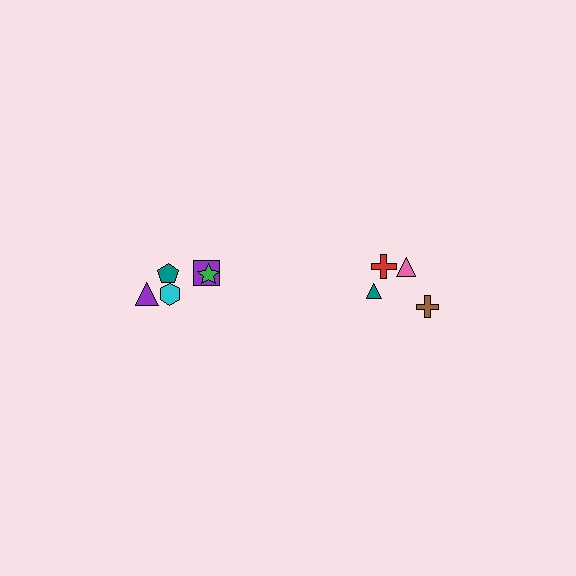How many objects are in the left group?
There are 6 objects.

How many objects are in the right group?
There are 4 objects.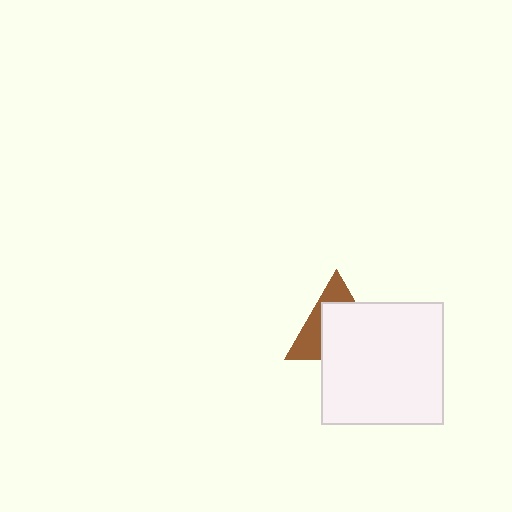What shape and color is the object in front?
The object in front is a white square.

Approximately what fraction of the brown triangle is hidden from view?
Roughly 62% of the brown triangle is hidden behind the white square.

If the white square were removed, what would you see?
You would see the complete brown triangle.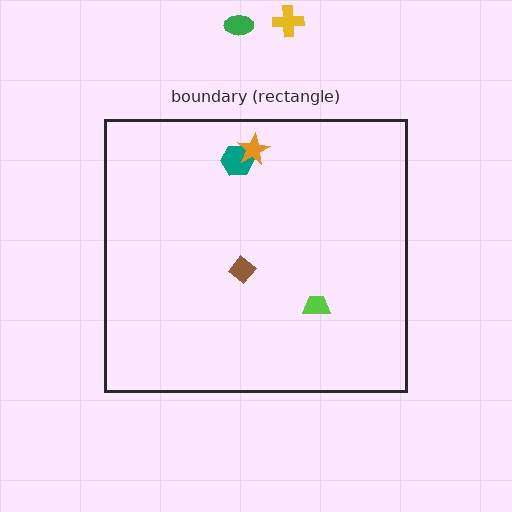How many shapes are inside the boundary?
4 inside, 2 outside.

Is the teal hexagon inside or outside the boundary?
Inside.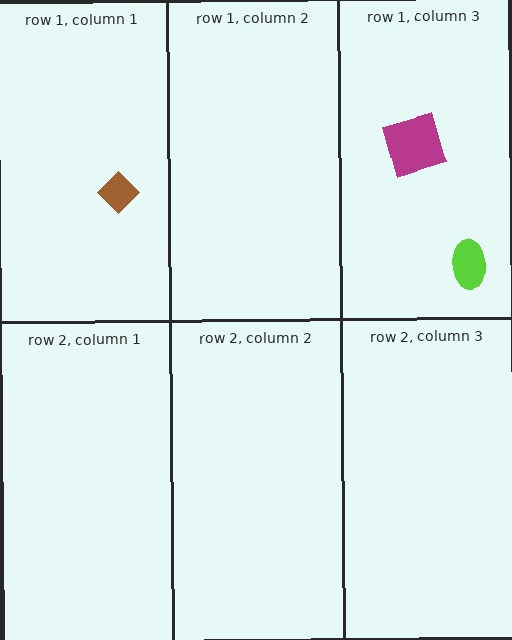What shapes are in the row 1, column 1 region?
The brown diamond.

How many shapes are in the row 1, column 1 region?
1.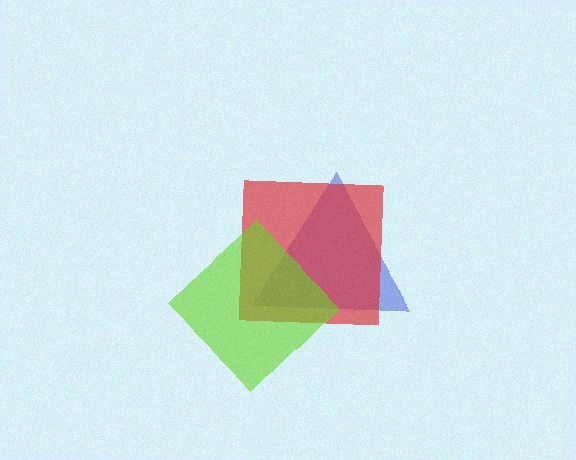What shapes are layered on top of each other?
The layered shapes are: a blue triangle, a red square, a lime diamond.